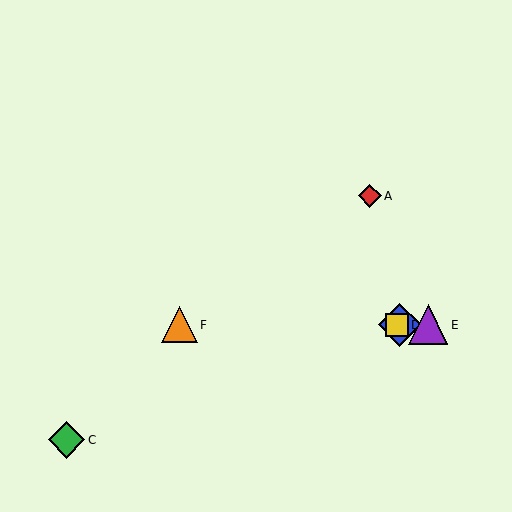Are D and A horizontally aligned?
No, D is at y≈325 and A is at y≈196.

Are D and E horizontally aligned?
Yes, both are at y≈325.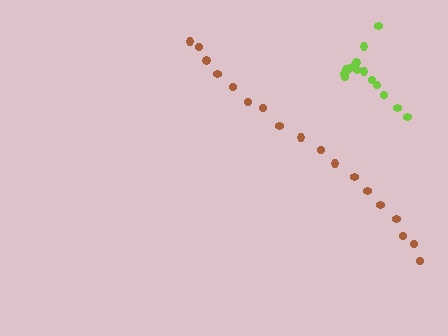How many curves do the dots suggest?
There are 2 distinct paths.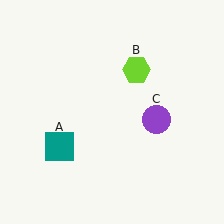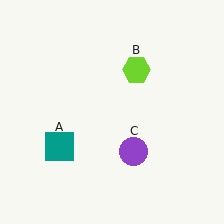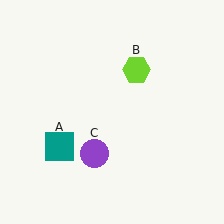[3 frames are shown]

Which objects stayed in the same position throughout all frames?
Teal square (object A) and lime hexagon (object B) remained stationary.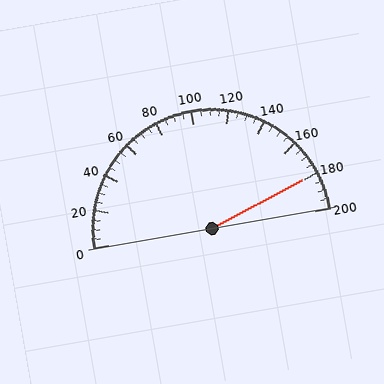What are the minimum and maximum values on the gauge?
The gauge ranges from 0 to 200.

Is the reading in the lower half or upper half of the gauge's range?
The reading is in the upper half of the range (0 to 200).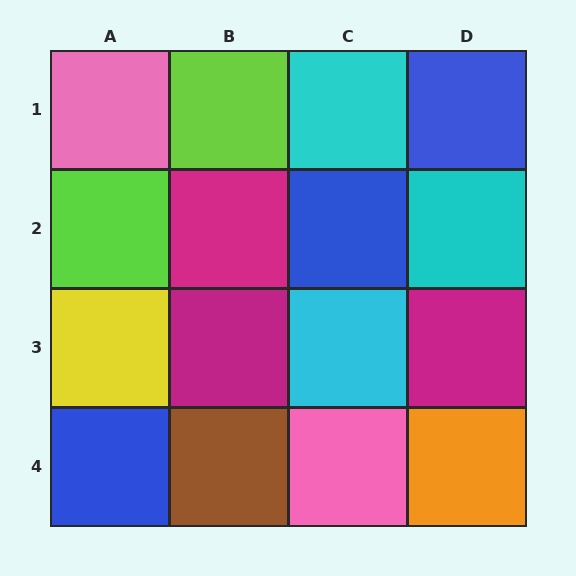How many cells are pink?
2 cells are pink.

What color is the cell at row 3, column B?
Magenta.